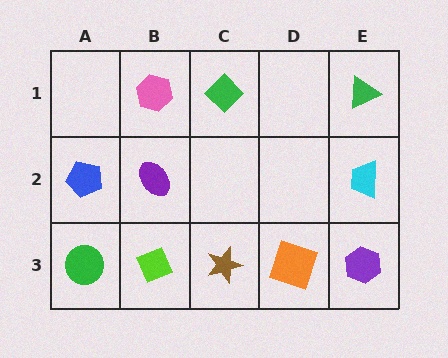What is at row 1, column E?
A green triangle.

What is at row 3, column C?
A brown star.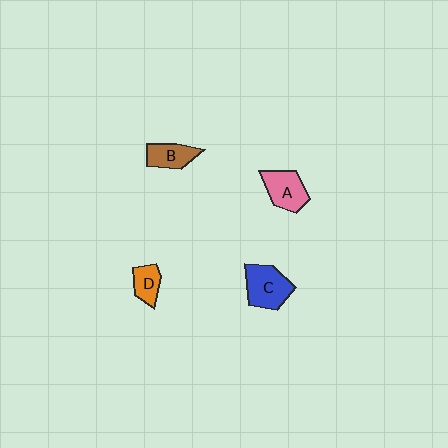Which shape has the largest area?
Shape C (blue).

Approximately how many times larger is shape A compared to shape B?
Approximately 1.3 times.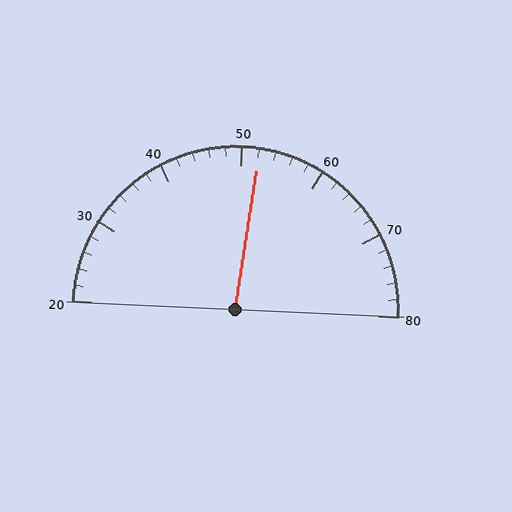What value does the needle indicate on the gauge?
The needle indicates approximately 52.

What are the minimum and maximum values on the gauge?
The gauge ranges from 20 to 80.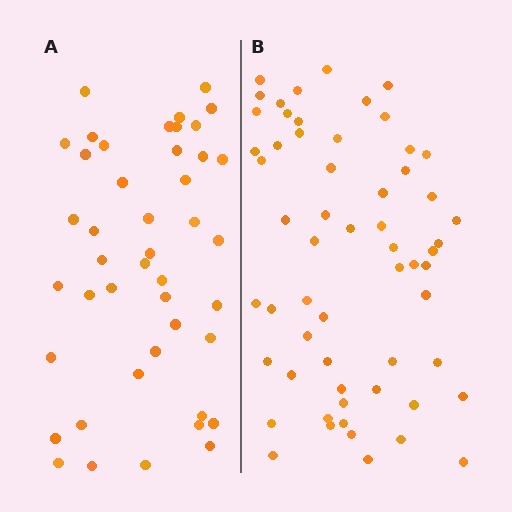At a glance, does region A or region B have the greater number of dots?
Region B (the right region) has more dots.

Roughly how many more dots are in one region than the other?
Region B has approximately 15 more dots than region A.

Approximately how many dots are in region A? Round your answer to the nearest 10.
About 40 dots. (The exact count is 44, which rounds to 40.)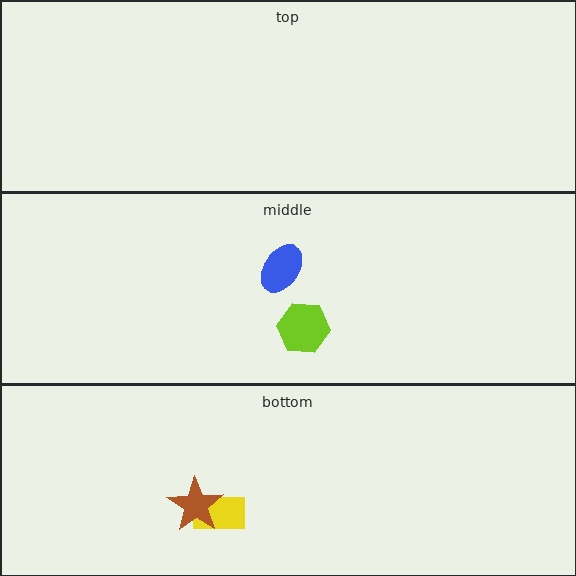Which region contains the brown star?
The bottom region.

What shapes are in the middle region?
The blue ellipse, the lime hexagon.